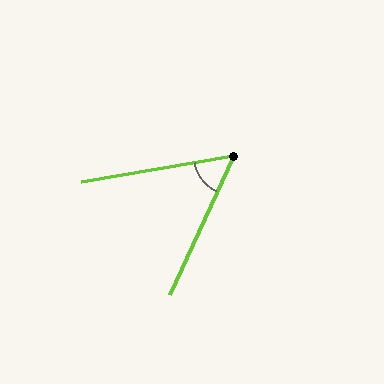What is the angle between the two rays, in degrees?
Approximately 56 degrees.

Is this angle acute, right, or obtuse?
It is acute.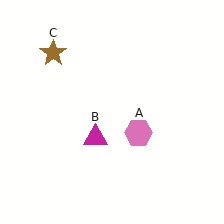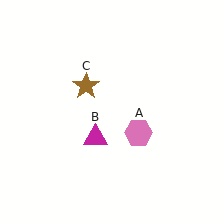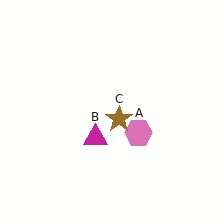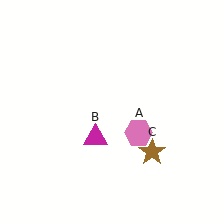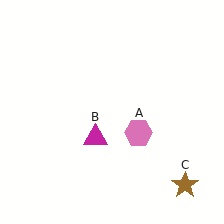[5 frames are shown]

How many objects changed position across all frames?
1 object changed position: brown star (object C).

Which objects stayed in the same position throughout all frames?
Pink hexagon (object A) and magenta triangle (object B) remained stationary.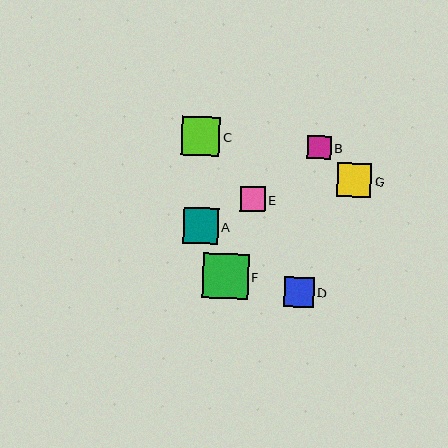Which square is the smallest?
Square B is the smallest with a size of approximately 24 pixels.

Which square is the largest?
Square F is the largest with a size of approximately 46 pixels.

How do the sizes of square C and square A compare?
Square C and square A are approximately the same size.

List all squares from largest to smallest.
From largest to smallest: F, C, A, G, D, E, B.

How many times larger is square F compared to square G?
Square F is approximately 1.3 times the size of square G.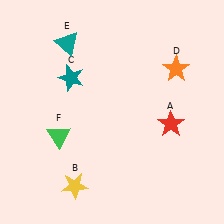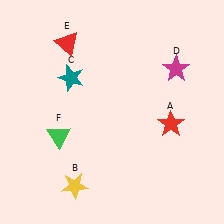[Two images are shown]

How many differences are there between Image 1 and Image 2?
There are 2 differences between the two images.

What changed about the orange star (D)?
In Image 1, D is orange. In Image 2, it changed to magenta.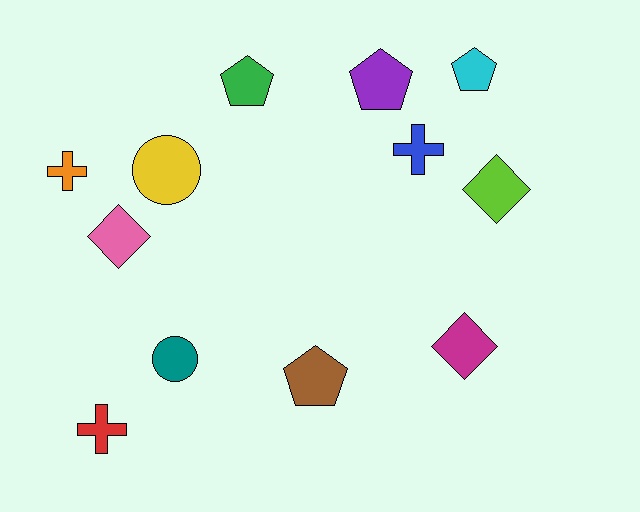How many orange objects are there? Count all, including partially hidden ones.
There is 1 orange object.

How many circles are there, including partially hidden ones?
There are 2 circles.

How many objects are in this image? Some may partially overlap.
There are 12 objects.